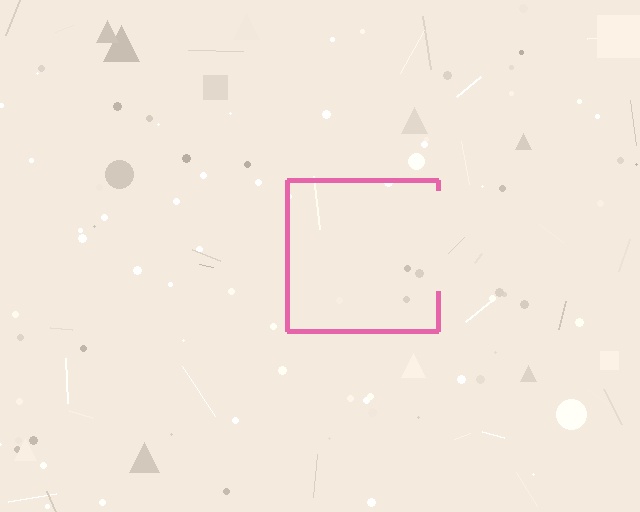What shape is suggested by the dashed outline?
The dashed outline suggests a square.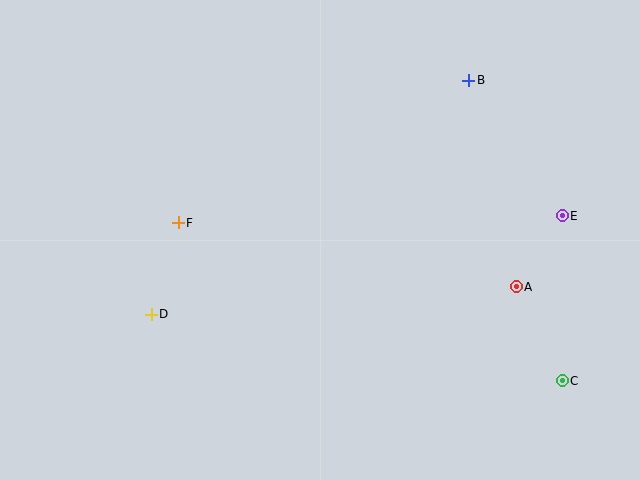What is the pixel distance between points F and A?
The distance between F and A is 344 pixels.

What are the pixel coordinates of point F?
Point F is at (178, 223).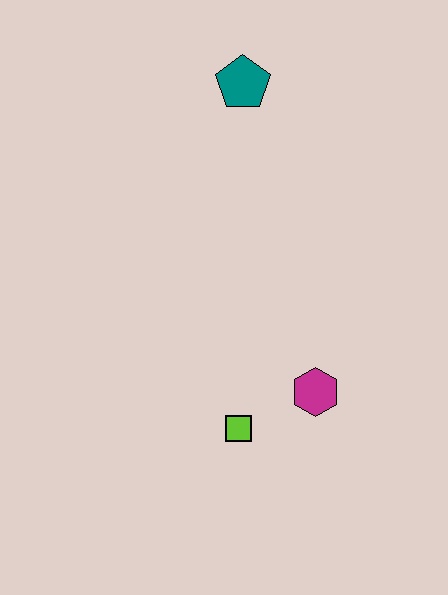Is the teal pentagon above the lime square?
Yes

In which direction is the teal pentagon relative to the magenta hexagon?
The teal pentagon is above the magenta hexagon.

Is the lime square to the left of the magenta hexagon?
Yes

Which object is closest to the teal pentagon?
The magenta hexagon is closest to the teal pentagon.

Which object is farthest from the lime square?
The teal pentagon is farthest from the lime square.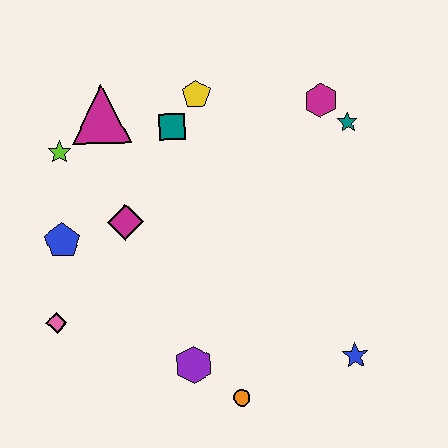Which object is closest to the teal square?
The yellow pentagon is closest to the teal square.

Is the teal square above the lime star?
Yes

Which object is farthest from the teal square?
The blue star is farthest from the teal square.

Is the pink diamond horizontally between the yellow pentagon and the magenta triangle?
No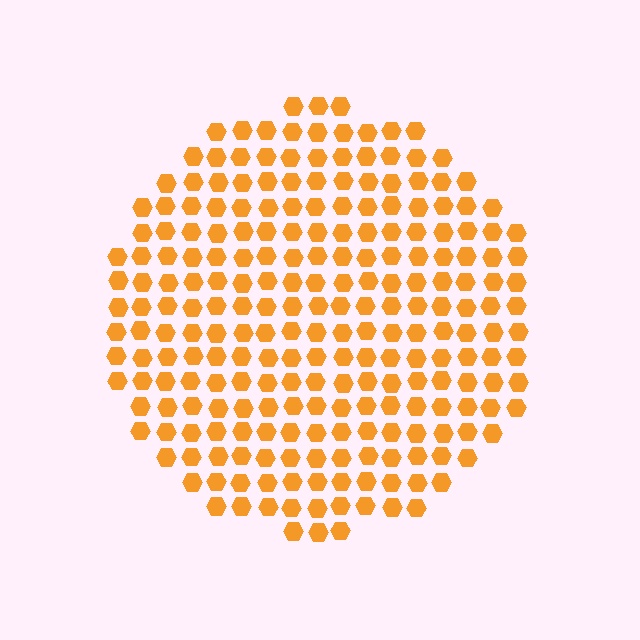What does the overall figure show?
The overall figure shows a circle.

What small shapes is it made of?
It is made of small hexagons.